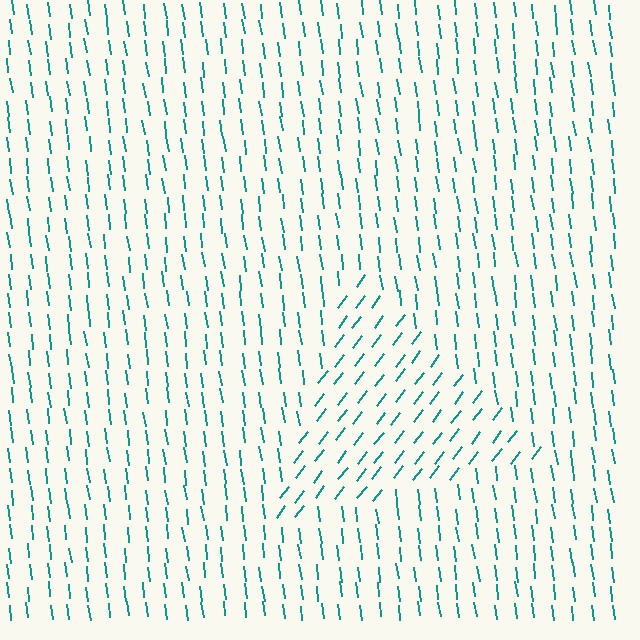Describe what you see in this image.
The image is filled with small teal line segments. A triangle region in the image has lines oriented differently from the surrounding lines, creating a visible texture boundary.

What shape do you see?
I see a triangle.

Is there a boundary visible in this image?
Yes, there is a texture boundary formed by a change in line orientation.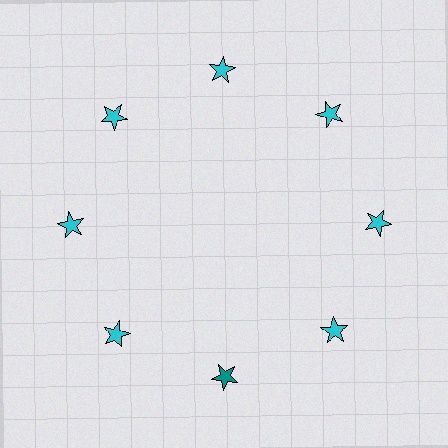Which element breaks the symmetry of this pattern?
The teal star at roughly the 6 o'clock position breaks the symmetry. All other shapes are cyan stars.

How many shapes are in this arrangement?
There are 8 shapes arranged in a ring pattern.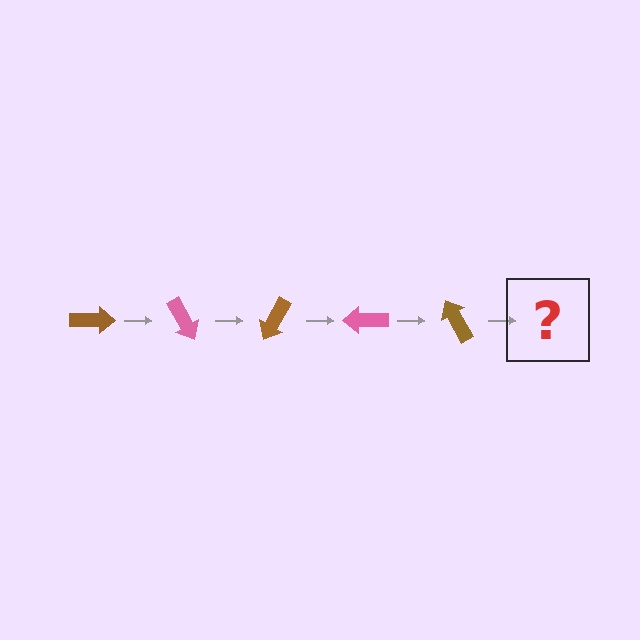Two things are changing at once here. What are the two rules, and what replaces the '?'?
The two rules are that it rotates 60 degrees each step and the color cycles through brown and pink. The '?' should be a pink arrow, rotated 300 degrees from the start.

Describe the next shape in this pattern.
It should be a pink arrow, rotated 300 degrees from the start.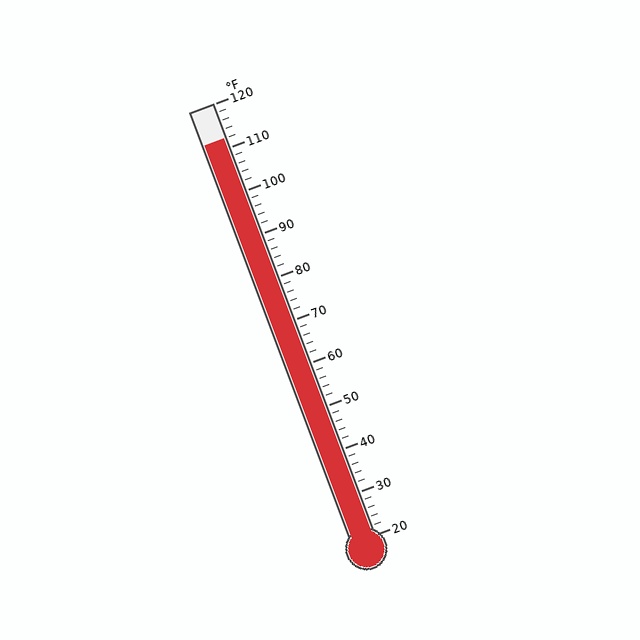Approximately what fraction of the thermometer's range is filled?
The thermometer is filled to approximately 90% of its range.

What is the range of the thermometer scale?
The thermometer scale ranges from 20°F to 120°F.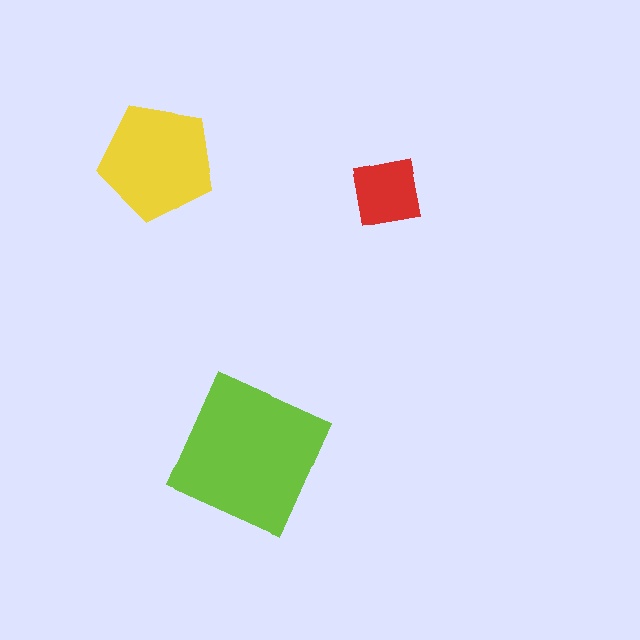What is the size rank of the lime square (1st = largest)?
1st.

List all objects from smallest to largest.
The red square, the yellow pentagon, the lime square.